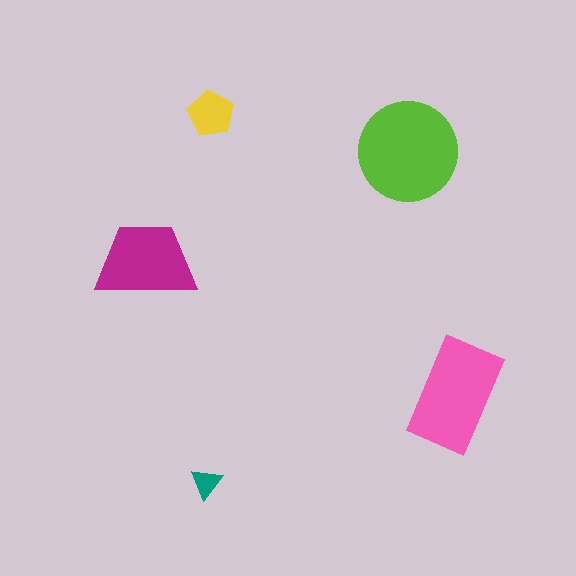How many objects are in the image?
There are 5 objects in the image.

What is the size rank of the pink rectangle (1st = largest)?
2nd.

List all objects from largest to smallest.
The lime circle, the pink rectangle, the magenta trapezoid, the yellow pentagon, the teal triangle.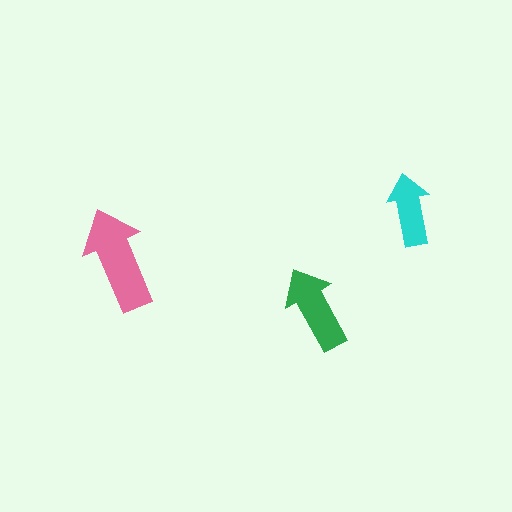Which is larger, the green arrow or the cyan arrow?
The green one.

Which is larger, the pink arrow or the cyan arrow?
The pink one.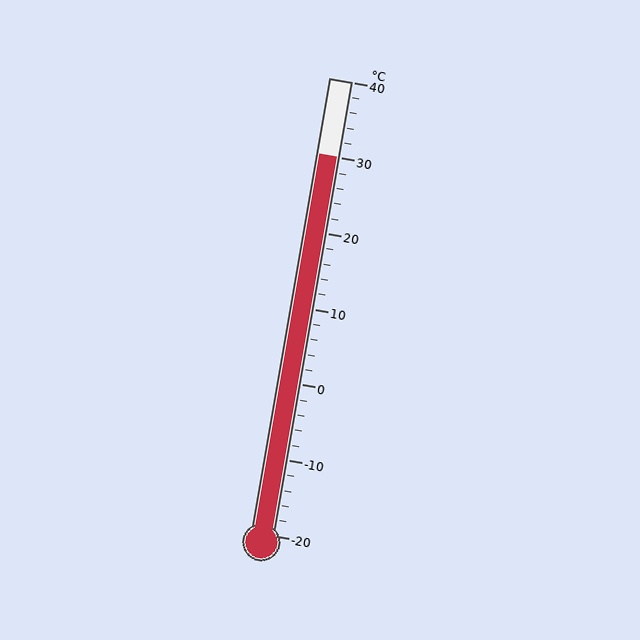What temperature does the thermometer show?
The thermometer shows approximately 30°C.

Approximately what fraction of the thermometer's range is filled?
The thermometer is filled to approximately 85% of its range.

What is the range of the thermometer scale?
The thermometer scale ranges from -20°C to 40°C.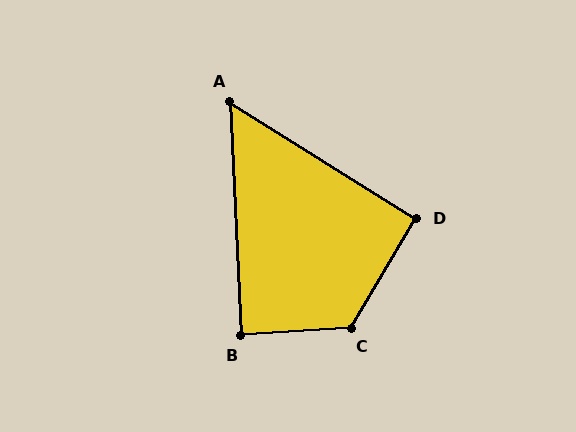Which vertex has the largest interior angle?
C, at approximately 125 degrees.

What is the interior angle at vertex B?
Approximately 89 degrees (approximately right).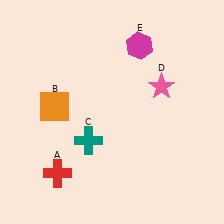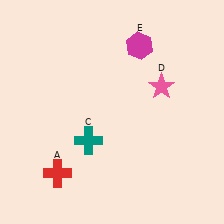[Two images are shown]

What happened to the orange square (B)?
The orange square (B) was removed in Image 2. It was in the top-left area of Image 1.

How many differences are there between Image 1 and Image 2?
There is 1 difference between the two images.